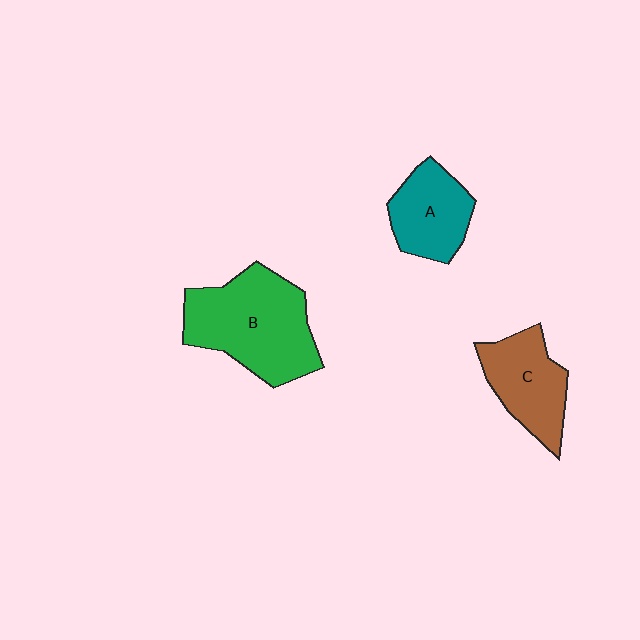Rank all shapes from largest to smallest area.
From largest to smallest: B (green), C (brown), A (teal).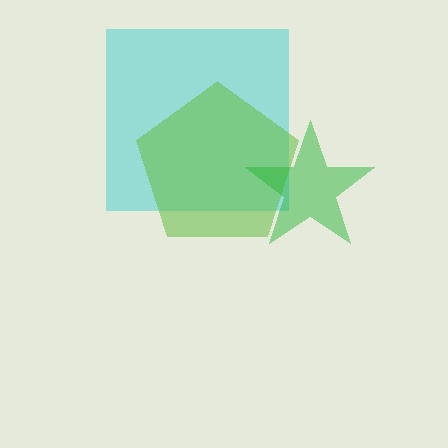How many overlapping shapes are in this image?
There are 3 overlapping shapes in the image.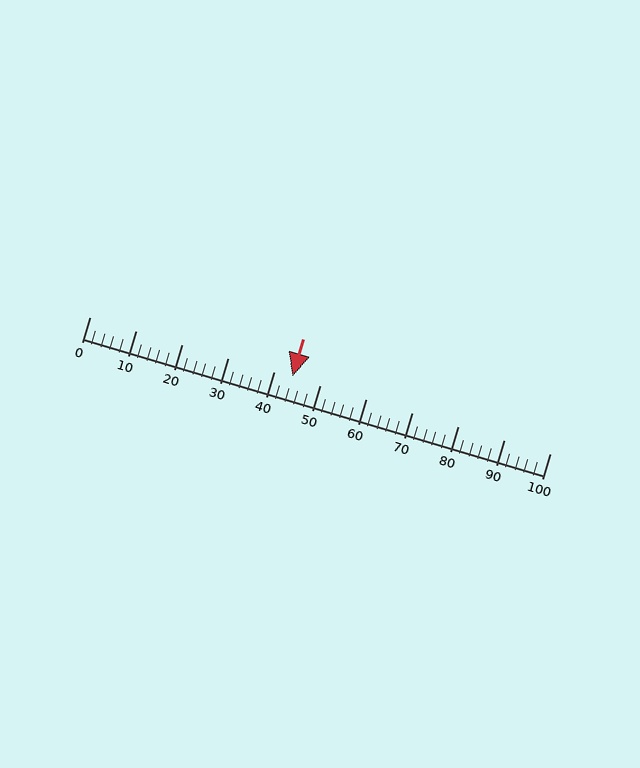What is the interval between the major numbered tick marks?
The major tick marks are spaced 10 units apart.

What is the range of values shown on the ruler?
The ruler shows values from 0 to 100.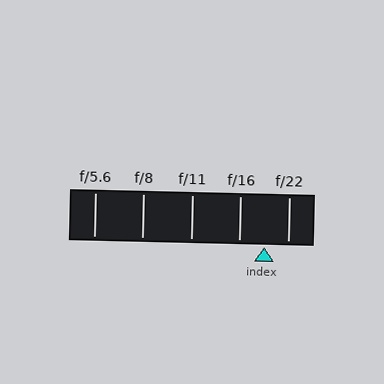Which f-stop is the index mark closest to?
The index mark is closest to f/22.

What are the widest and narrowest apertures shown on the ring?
The widest aperture shown is f/5.6 and the narrowest is f/22.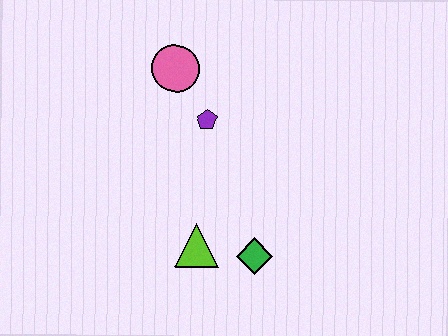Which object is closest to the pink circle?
The purple pentagon is closest to the pink circle.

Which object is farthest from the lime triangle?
The pink circle is farthest from the lime triangle.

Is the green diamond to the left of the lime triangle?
No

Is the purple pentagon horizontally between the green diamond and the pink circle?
Yes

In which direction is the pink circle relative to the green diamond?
The pink circle is above the green diamond.